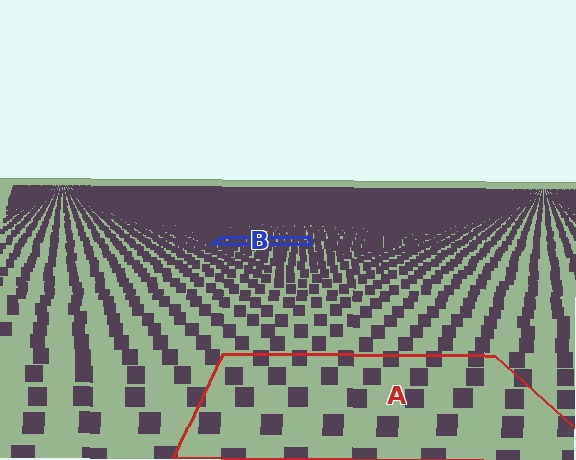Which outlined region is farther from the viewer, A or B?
Region B is farther from the viewer — the texture elements inside it appear smaller and more densely packed.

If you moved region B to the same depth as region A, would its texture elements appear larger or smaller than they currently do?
They would appear larger. At a closer depth, the same texture elements are projected at a bigger on-screen size.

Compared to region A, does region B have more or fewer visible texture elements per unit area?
Region B has more texture elements per unit area — they are packed more densely because it is farther away.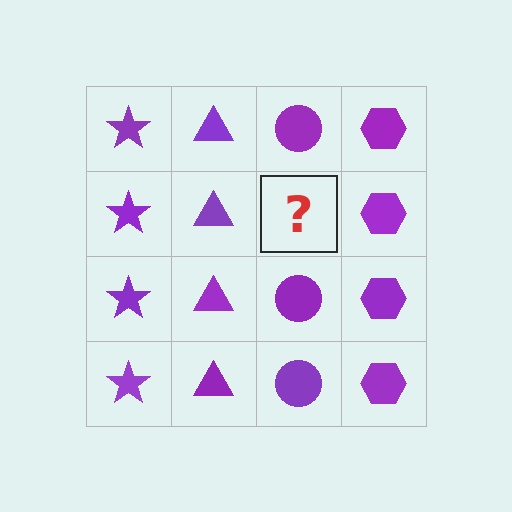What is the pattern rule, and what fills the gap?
The rule is that each column has a consistent shape. The gap should be filled with a purple circle.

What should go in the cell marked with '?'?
The missing cell should contain a purple circle.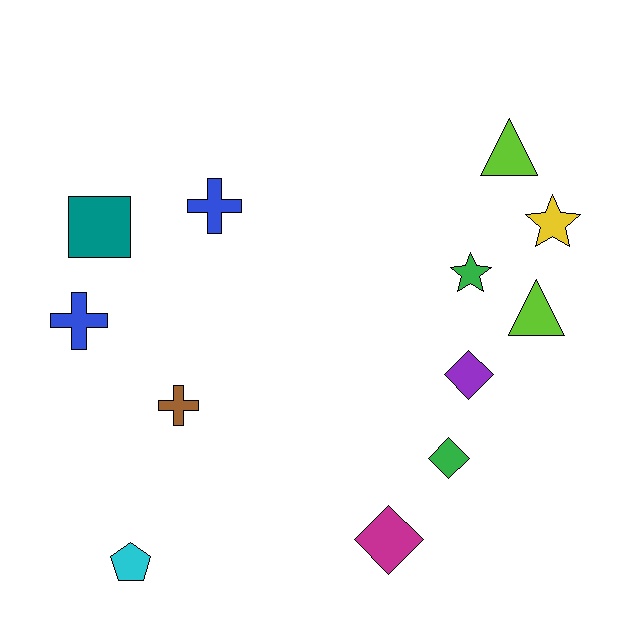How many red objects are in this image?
There are no red objects.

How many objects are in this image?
There are 12 objects.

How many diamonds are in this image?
There are 3 diamonds.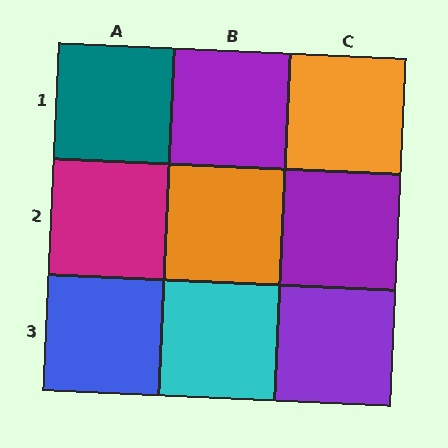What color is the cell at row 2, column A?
Magenta.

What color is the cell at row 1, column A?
Teal.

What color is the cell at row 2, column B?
Orange.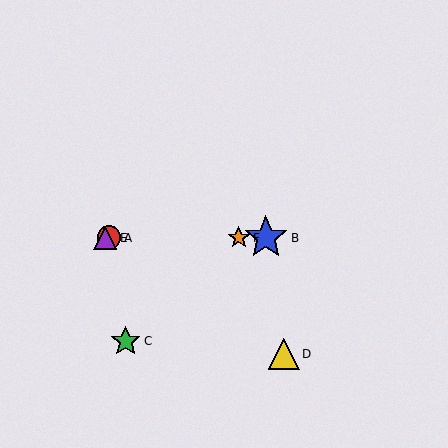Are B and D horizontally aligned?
No, B is at y≈238 and D is at y≈354.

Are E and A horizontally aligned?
Yes, both are at y≈238.